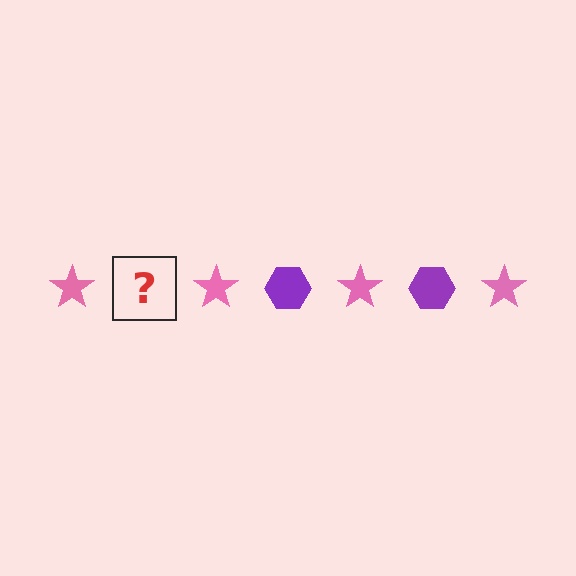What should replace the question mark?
The question mark should be replaced with a purple hexagon.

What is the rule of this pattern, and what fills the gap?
The rule is that the pattern alternates between pink star and purple hexagon. The gap should be filled with a purple hexagon.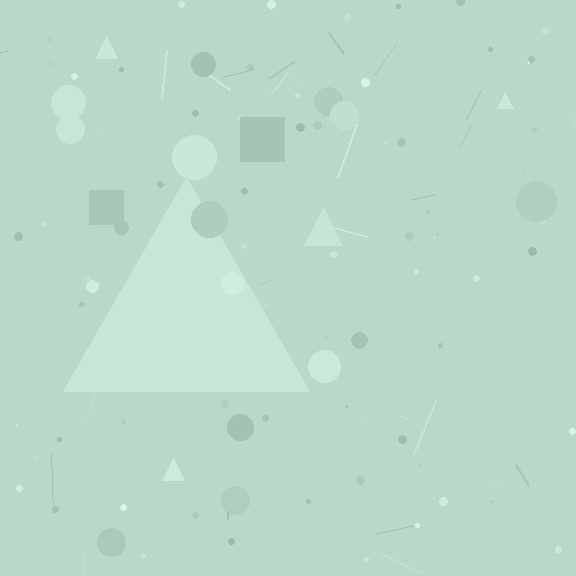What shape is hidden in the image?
A triangle is hidden in the image.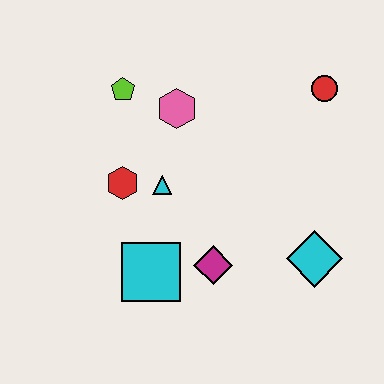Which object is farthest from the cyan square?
The red circle is farthest from the cyan square.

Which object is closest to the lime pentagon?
The pink hexagon is closest to the lime pentagon.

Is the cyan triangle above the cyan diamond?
Yes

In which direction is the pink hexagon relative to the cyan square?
The pink hexagon is above the cyan square.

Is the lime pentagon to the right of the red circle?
No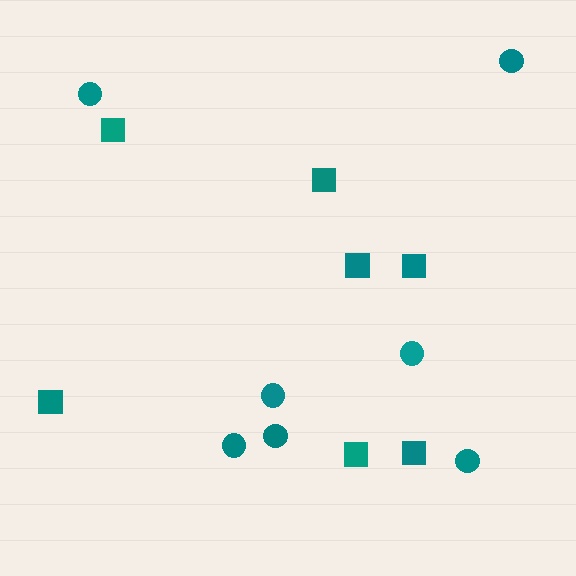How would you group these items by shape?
There are 2 groups: one group of circles (7) and one group of squares (7).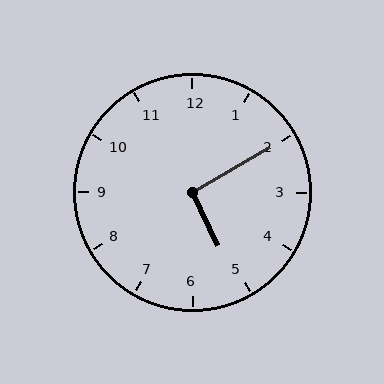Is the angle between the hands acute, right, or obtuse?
It is right.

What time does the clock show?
5:10.